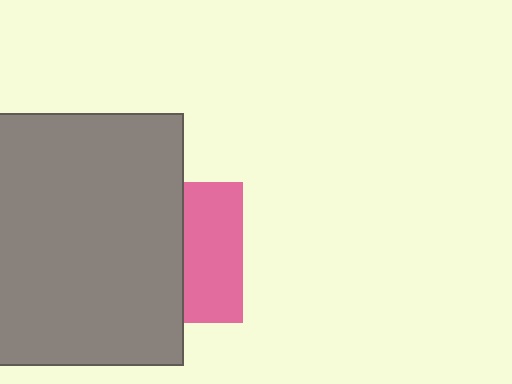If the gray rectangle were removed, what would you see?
You would see the complete pink square.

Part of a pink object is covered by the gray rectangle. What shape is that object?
It is a square.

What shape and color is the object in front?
The object in front is a gray rectangle.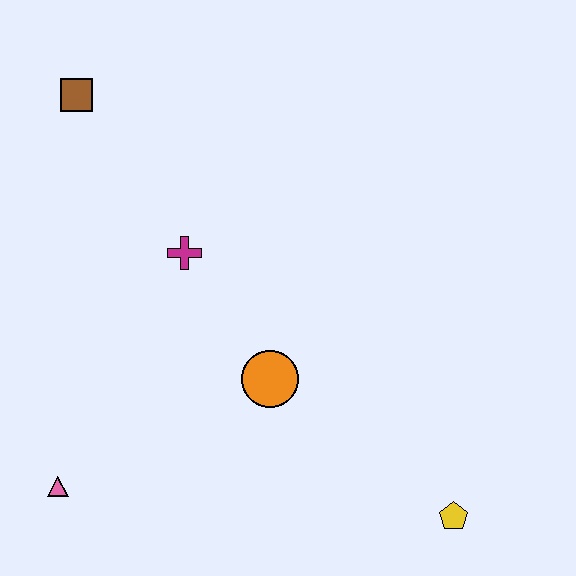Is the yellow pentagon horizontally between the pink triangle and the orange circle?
No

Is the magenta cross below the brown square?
Yes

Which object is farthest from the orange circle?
The brown square is farthest from the orange circle.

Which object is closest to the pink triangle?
The orange circle is closest to the pink triangle.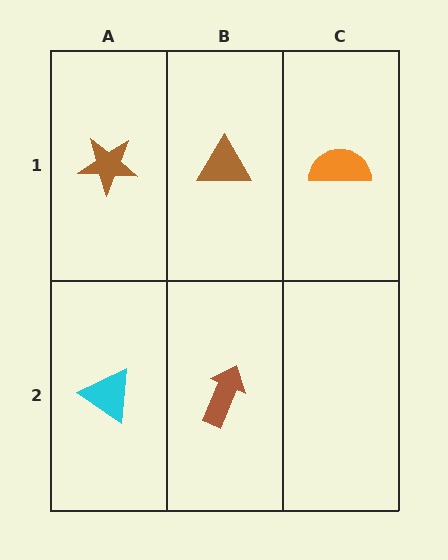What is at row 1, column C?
An orange semicircle.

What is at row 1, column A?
A brown star.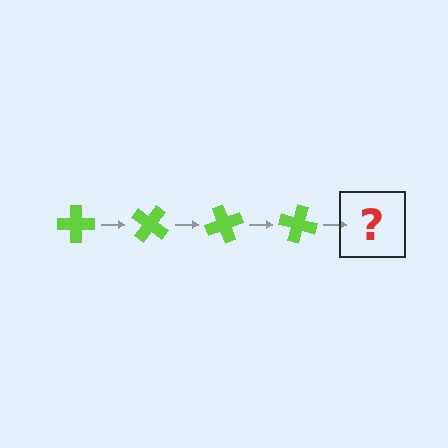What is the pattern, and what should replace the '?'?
The pattern is that the cross rotates 35 degrees each step. The '?' should be a lime cross rotated 140 degrees.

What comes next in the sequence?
The next element should be a lime cross rotated 140 degrees.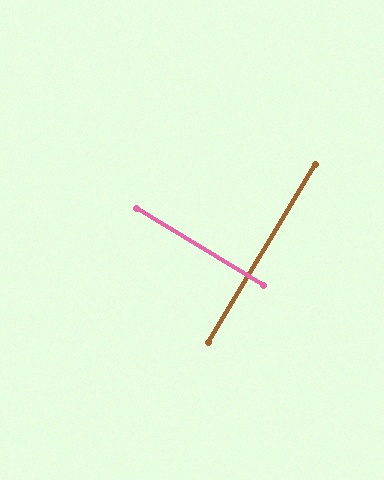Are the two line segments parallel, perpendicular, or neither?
Perpendicular — they meet at approximately 90°.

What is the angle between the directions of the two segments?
Approximately 90 degrees.